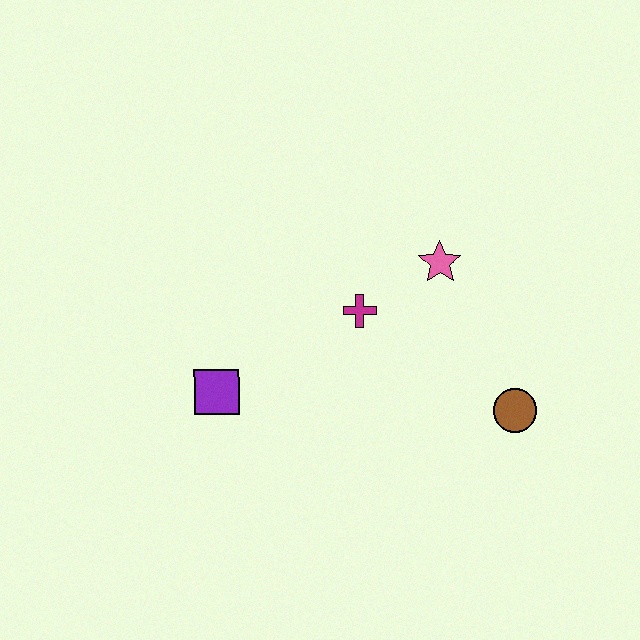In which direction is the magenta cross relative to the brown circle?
The magenta cross is to the left of the brown circle.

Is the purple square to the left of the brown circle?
Yes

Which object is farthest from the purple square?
The brown circle is farthest from the purple square.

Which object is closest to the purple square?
The magenta cross is closest to the purple square.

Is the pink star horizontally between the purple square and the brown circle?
Yes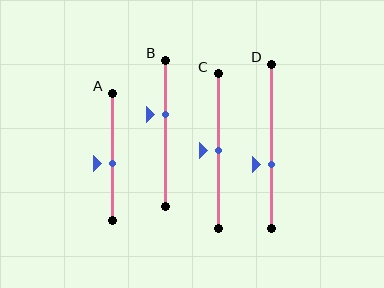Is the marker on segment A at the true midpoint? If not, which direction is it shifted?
No, the marker on segment A is shifted downward by about 5% of the segment length.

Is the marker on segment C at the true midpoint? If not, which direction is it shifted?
Yes, the marker on segment C is at the true midpoint.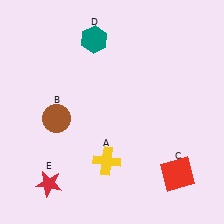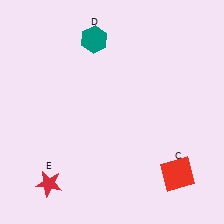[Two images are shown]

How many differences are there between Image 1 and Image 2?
There are 2 differences between the two images.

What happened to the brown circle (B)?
The brown circle (B) was removed in Image 2. It was in the bottom-left area of Image 1.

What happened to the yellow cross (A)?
The yellow cross (A) was removed in Image 2. It was in the bottom-left area of Image 1.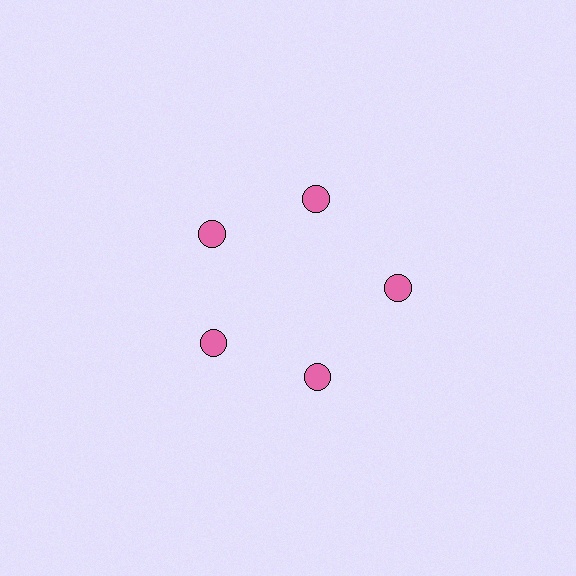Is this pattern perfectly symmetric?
No. The 5 pink circles are arranged in a ring, but one element near the 3 o'clock position is pushed outward from the center, breaking the 5-fold rotational symmetry.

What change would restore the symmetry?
The symmetry would be restored by moving it inward, back onto the ring so that all 5 circles sit at equal angles and equal distance from the center.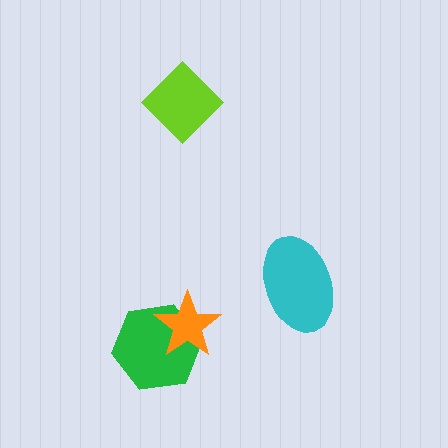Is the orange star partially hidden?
No, no other shape covers it.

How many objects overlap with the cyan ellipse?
0 objects overlap with the cyan ellipse.